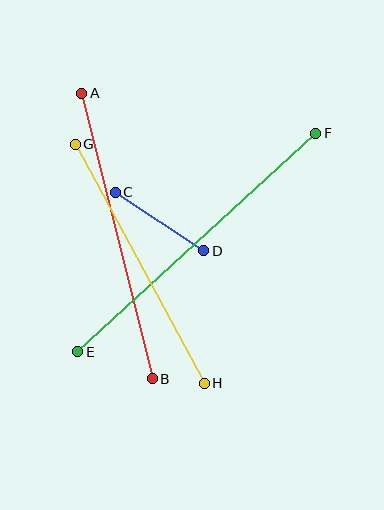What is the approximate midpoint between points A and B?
The midpoint is at approximately (117, 236) pixels.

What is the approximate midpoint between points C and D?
The midpoint is at approximately (159, 222) pixels.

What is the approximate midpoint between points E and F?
The midpoint is at approximately (197, 242) pixels.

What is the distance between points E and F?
The distance is approximately 323 pixels.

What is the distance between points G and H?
The distance is approximately 271 pixels.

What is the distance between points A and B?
The distance is approximately 294 pixels.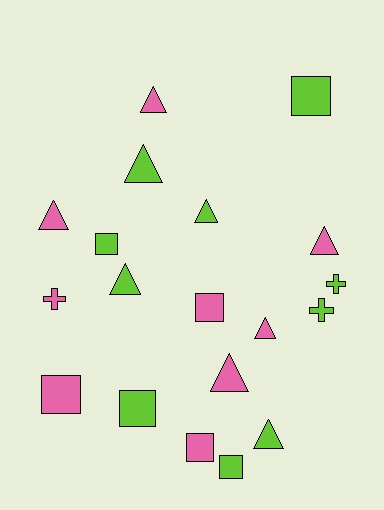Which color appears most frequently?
Lime, with 10 objects.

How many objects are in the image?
There are 19 objects.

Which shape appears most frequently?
Triangle, with 9 objects.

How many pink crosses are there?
There is 1 pink cross.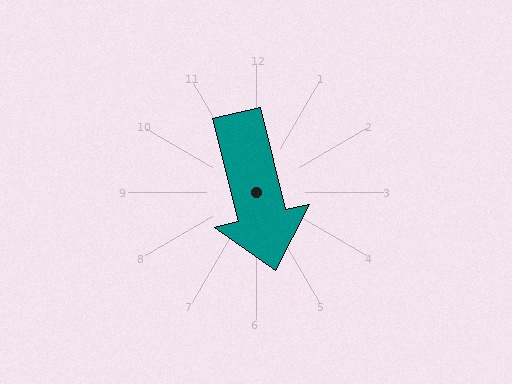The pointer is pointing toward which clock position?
Roughly 6 o'clock.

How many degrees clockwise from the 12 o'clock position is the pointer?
Approximately 166 degrees.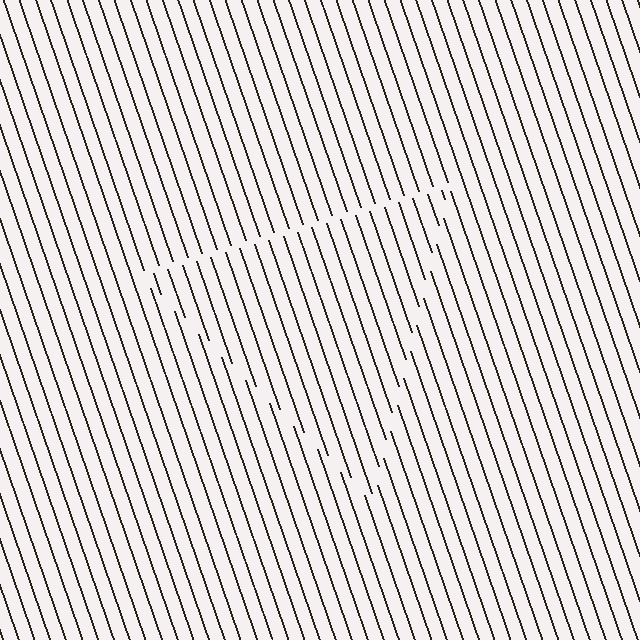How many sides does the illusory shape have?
3 sides — the line-ends trace a triangle.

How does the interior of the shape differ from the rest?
The interior of the shape contains the same grating, shifted by half a period — the contour is defined by the phase discontinuity where line-ends from the inner and outer gratings abut.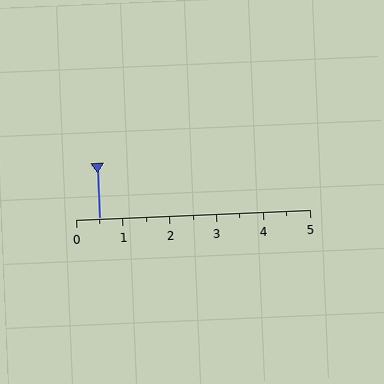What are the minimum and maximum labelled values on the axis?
The axis runs from 0 to 5.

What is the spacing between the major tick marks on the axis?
The major ticks are spaced 1 apart.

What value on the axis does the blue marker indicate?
The marker indicates approximately 0.5.